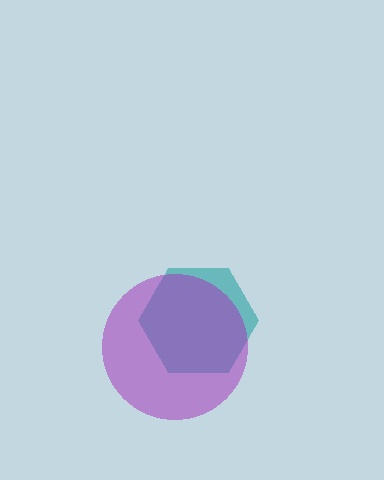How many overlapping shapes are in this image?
There are 2 overlapping shapes in the image.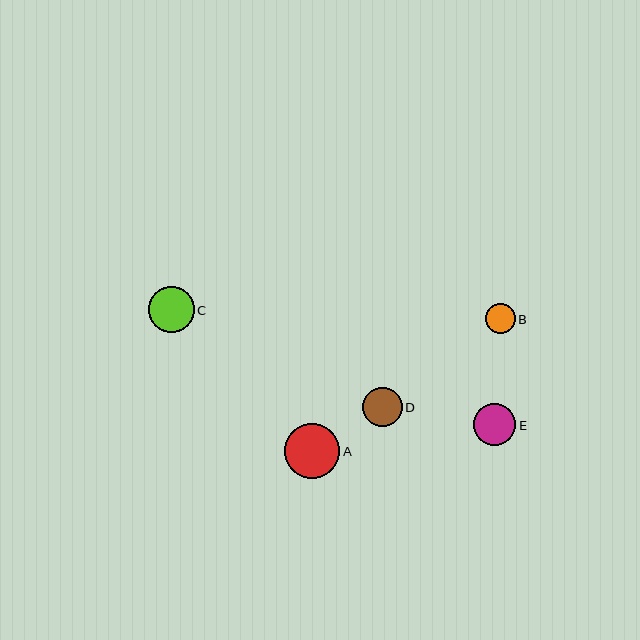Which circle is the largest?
Circle A is the largest with a size of approximately 55 pixels.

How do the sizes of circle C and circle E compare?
Circle C and circle E are approximately the same size.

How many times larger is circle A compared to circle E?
Circle A is approximately 1.3 times the size of circle E.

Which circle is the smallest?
Circle B is the smallest with a size of approximately 30 pixels.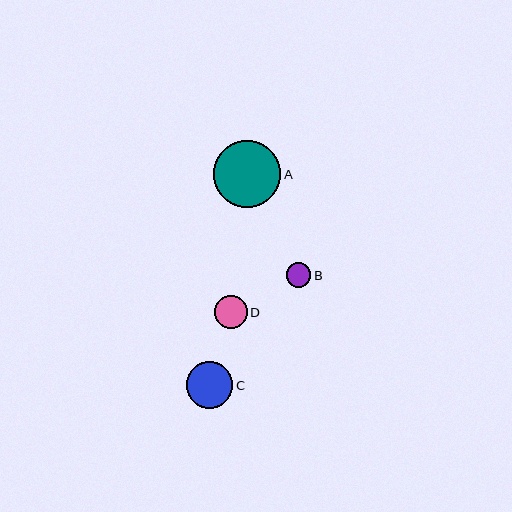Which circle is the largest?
Circle A is the largest with a size of approximately 68 pixels.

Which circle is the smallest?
Circle B is the smallest with a size of approximately 24 pixels.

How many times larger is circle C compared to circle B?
Circle C is approximately 1.9 times the size of circle B.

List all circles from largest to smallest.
From largest to smallest: A, C, D, B.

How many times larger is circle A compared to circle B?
Circle A is approximately 2.8 times the size of circle B.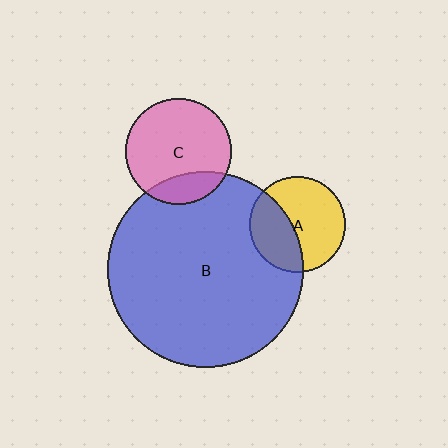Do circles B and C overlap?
Yes.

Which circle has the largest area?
Circle B (blue).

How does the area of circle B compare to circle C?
Approximately 3.4 times.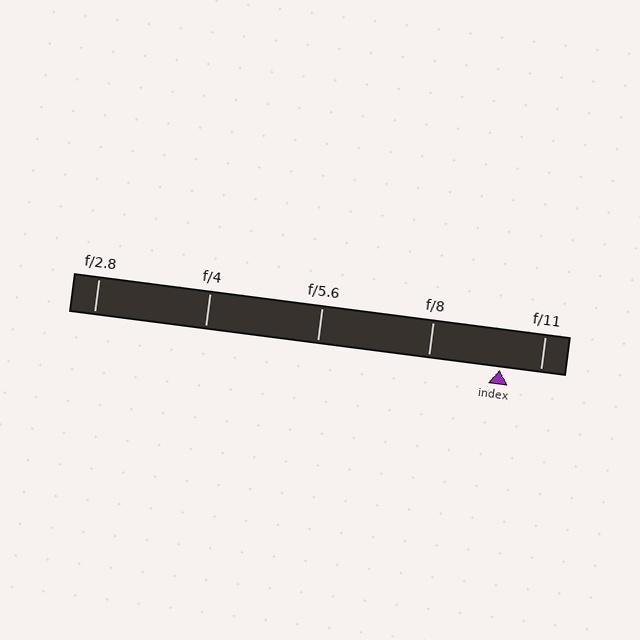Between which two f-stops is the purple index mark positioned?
The index mark is between f/8 and f/11.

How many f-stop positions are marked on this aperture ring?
There are 5 f-stop positions marked.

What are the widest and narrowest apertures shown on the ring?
The widest aperture shown is f/2.8 and the narrowest is f/11.